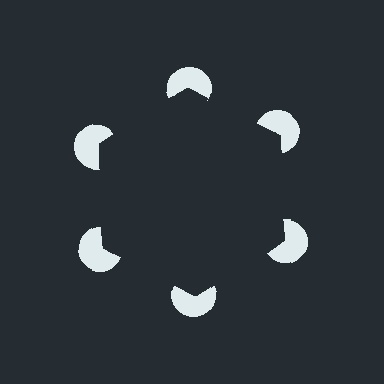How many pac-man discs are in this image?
There are 6 — one at each vertex of the illusory hexagon.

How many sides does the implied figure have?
6 sides.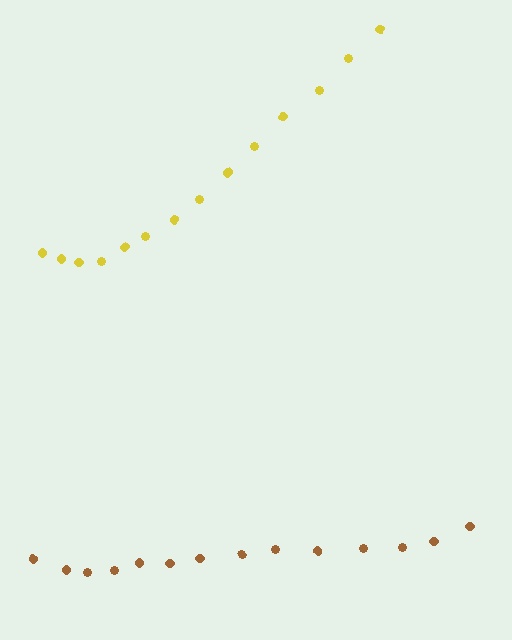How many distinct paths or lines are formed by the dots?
There are 2 distinct paths.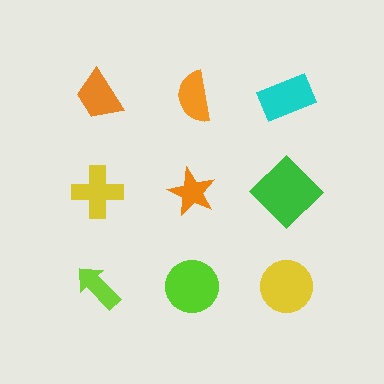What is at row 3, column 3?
A yellow circle.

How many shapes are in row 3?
3 shapes.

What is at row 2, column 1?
A yellow cross.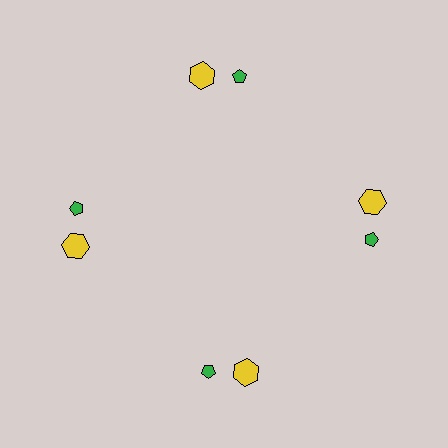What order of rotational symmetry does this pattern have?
This pattern has 4-fold rotational symmetry.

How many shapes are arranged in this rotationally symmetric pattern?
There are 8 shapes, arranged in 4 groups of 2.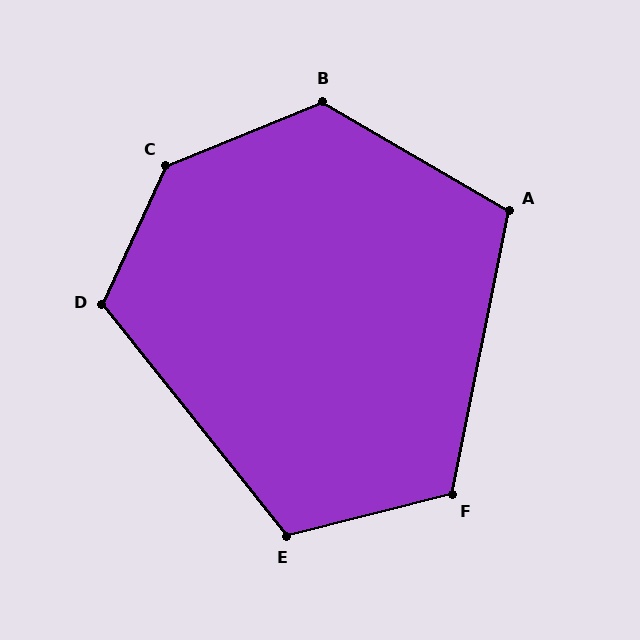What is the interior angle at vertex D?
Approximately 117 degrees (obtuse).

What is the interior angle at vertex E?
Approximately 114 degrees (obtuse).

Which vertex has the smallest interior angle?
A, at approximately 109 degrees.